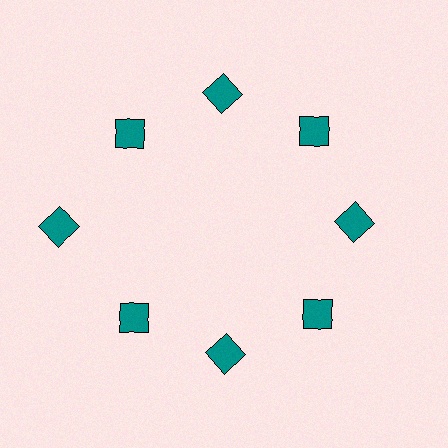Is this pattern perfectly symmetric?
No. The 8 teal squares are arranged in a ring, but one element near the 9 o'clock position is pushed outward from the center, breaking the 8-fold rotational symmetry.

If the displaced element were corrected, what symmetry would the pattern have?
It would have 8-fold rotational symmetry — the pattern would map onto itself every 45 degrees.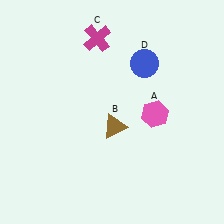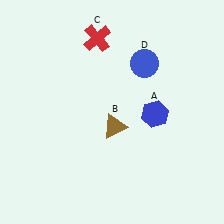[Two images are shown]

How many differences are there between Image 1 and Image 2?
There are 2 differences between the two images.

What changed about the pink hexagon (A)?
In Image 1, A is pink. In Image 2, it changed to blue.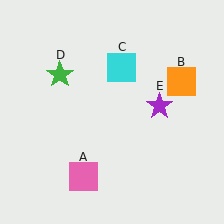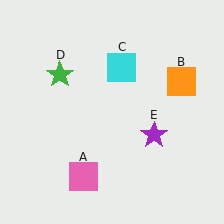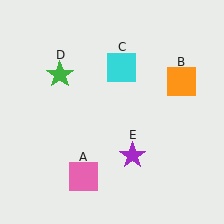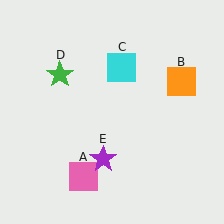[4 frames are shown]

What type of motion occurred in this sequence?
The purple star (object E) rotated clockwise around the center of the scene.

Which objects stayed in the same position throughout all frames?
Pink square (object A) and orange square (object B) and cyan square (object C) and green star (object D) remained stationary.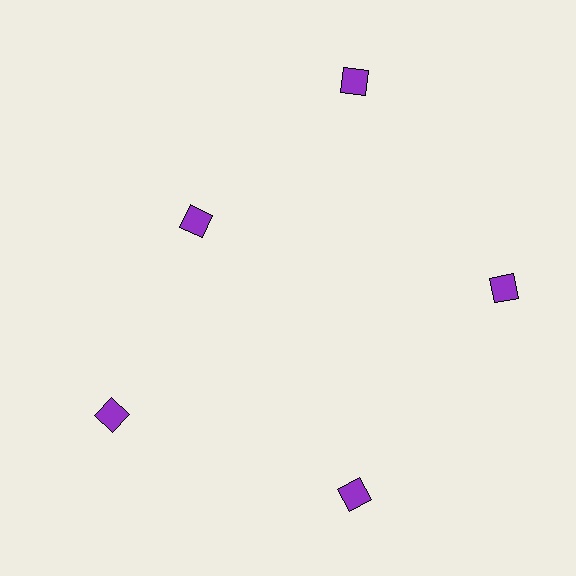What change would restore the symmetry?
The symmetry would be restored by moving it outward, back onto the ring so that all 5 diamonds sit at equal angles and equal distance from the center.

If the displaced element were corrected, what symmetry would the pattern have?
It would have 5-fold rotational symmetry — the pattern would map onto itself every 72 degrees.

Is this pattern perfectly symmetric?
No. The 5 purple diamonds are arranged in a ring, but one element near the 10 o'clock position is pulled inward toward the center, breaking the 5-fold rotational symmetry.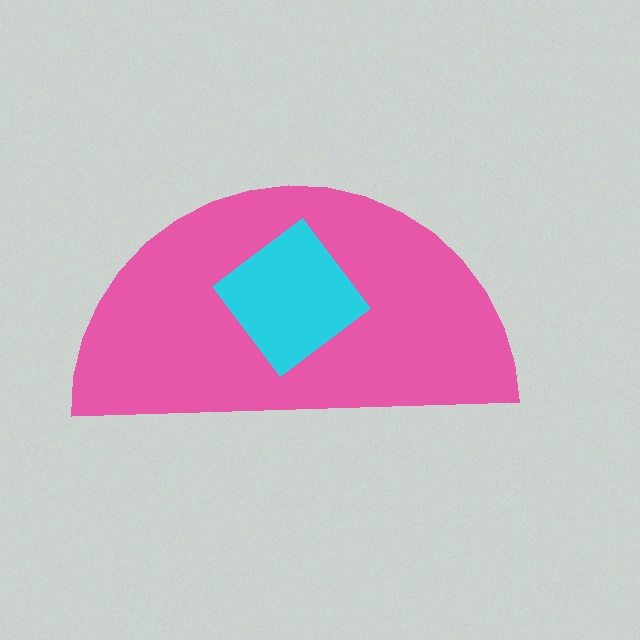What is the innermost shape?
The cyan diamond.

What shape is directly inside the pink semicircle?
The cyan diamond.